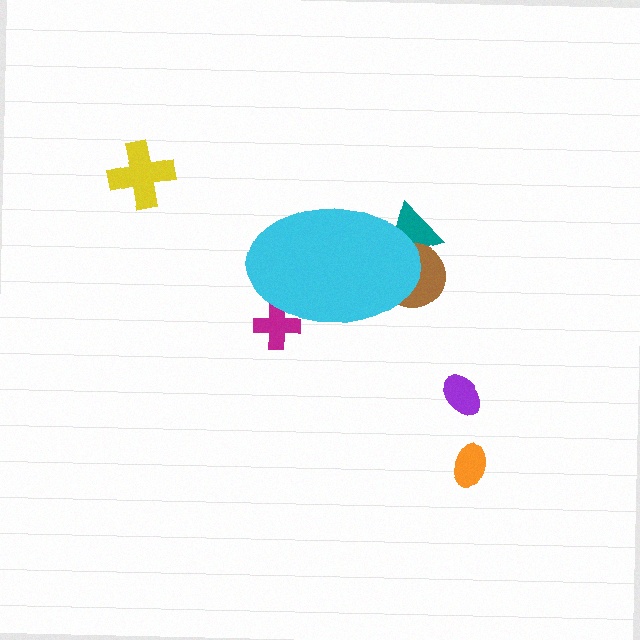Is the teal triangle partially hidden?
Yes, the teal triangle is partially hidden behind the cyan ellipse.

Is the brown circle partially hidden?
Yes, the brown circle is partially hidden behind the cyan ellipse.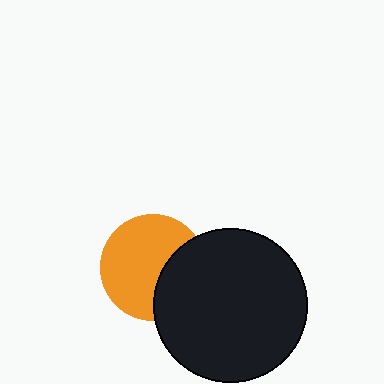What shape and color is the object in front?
The object in front is a black circle.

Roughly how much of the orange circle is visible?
Most of it is visible (roughly 67%).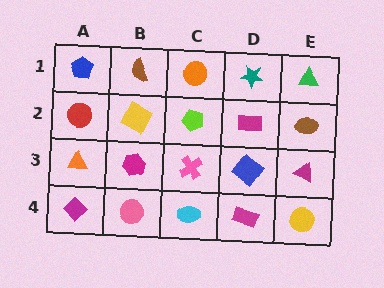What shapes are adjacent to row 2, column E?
A green triangle (row 1, column E), a magenta triangle (row 3, column E), a magenta rectangle (row 2, column D).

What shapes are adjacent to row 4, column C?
A pink cross (row 3, column C), a pink circle (row 4, column B), a magenta rectangle (row 4, column D).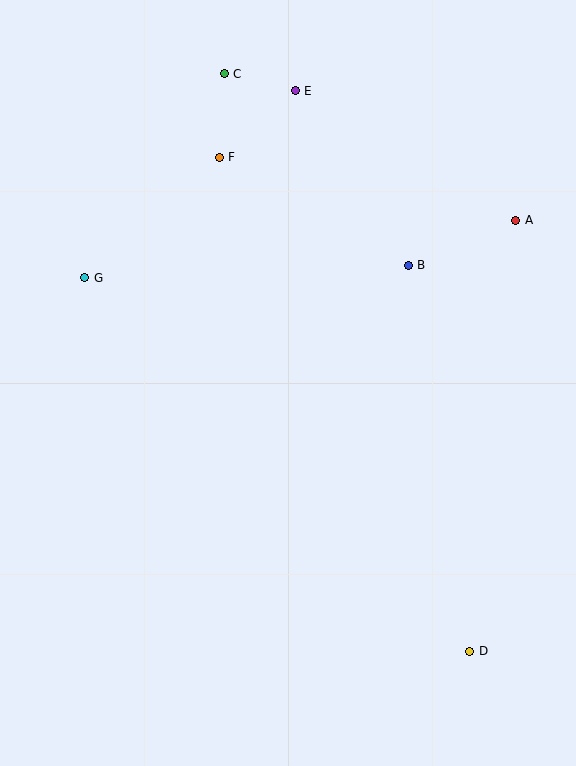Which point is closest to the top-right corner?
Point A is closest to the top-right corner.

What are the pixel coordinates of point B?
Point B is at (408, 265).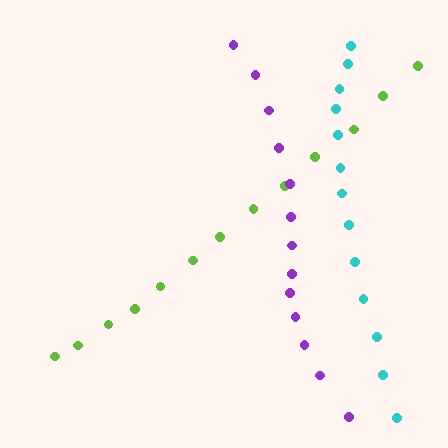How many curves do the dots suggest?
There are 3 distinct paths.